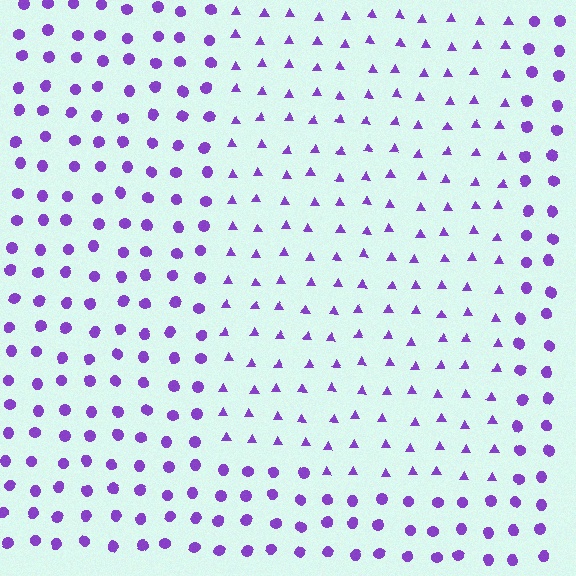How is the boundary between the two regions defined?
The boundary is defined by a change in element shape: triangles inside vs. circles outside. All elements share the same color and spacing.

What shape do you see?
I see a rectangle.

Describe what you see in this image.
The image is filled with small purple elements arranged in a uniform grid. A rectangle-shaped region contains triangles, while the surrounding area contains circles. The boundary is defined purely by the change in element shape.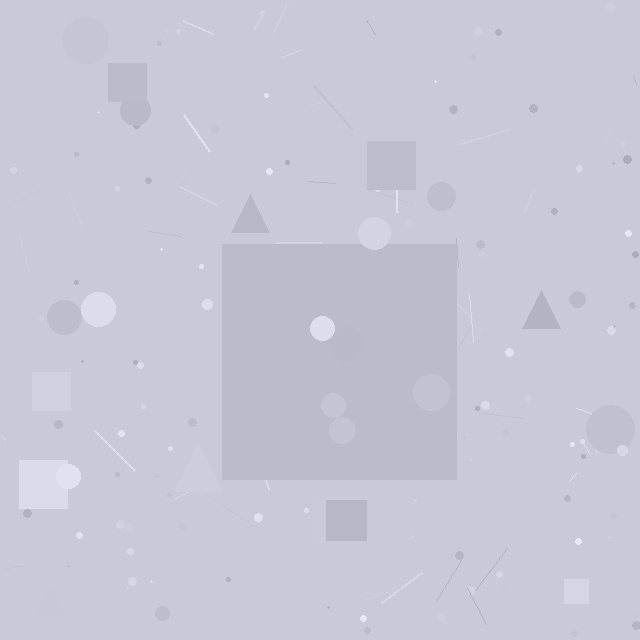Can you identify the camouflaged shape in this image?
The camouflaged shape is a square.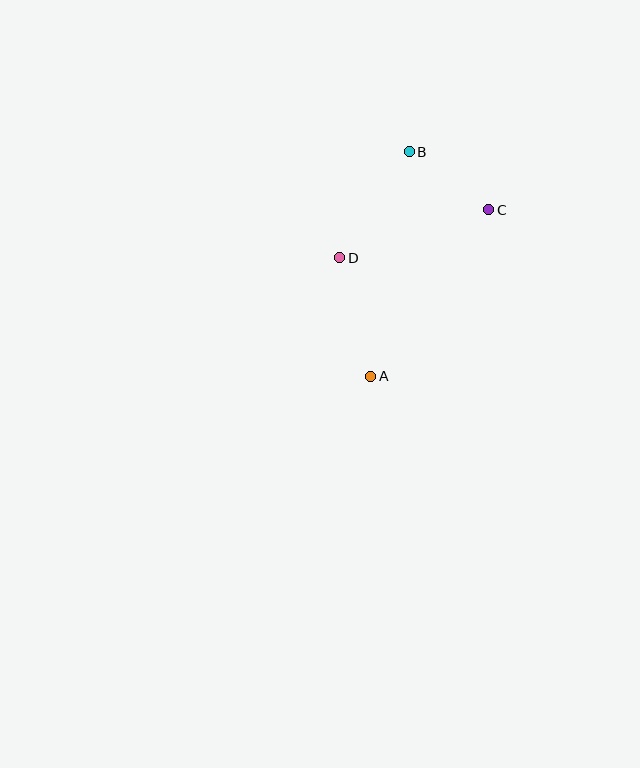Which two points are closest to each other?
Points B and C are closest to each other.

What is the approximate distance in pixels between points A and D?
The distance between A and D is approximately 122 pixels.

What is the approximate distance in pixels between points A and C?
The distance between A and C is approximately 204 pixels.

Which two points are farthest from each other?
Points A and B are farthest from each other.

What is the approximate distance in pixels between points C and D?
The distance between C and D is approximately 157 pixels.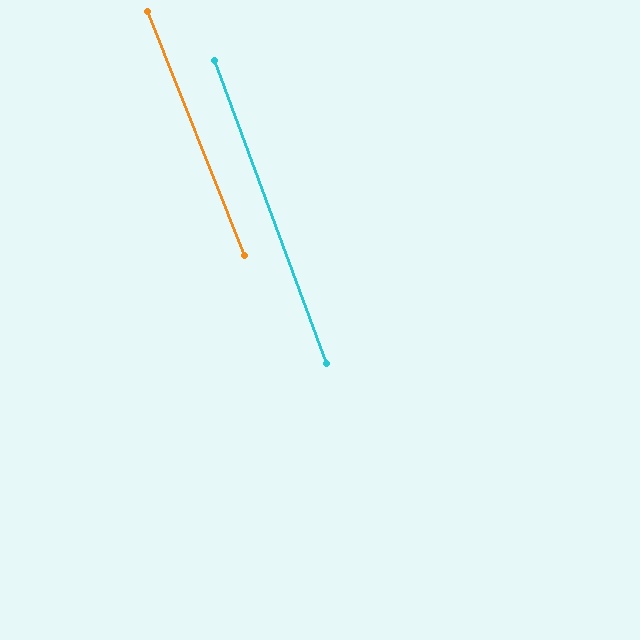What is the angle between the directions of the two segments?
Approximately 1 degree.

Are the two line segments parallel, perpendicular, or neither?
Parallel — their directions differ by only 1.5°.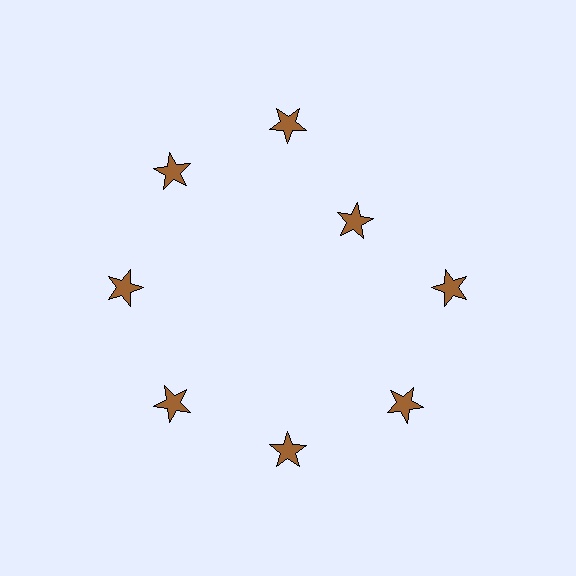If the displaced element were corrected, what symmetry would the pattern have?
It would have 8-fold rotational symmetry — the pattern would map onto itself every 45 degrees.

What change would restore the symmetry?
The symmetry would be restored by moving it outward, back onto the ring so that all 8 stars sit at equal angles and equal distance from the center.